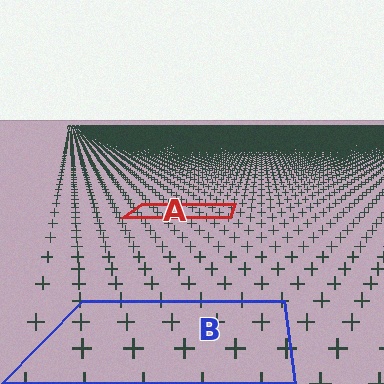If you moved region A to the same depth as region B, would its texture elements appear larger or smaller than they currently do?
They would appear larger. At a closer depth, the same texture elements are projected at a bigger on-screen size.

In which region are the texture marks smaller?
The texture marks are smaller in region A, because it is farther away.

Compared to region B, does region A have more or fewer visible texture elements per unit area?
Region A has more texture elements per unit area — they are packed more densely because it is farther away.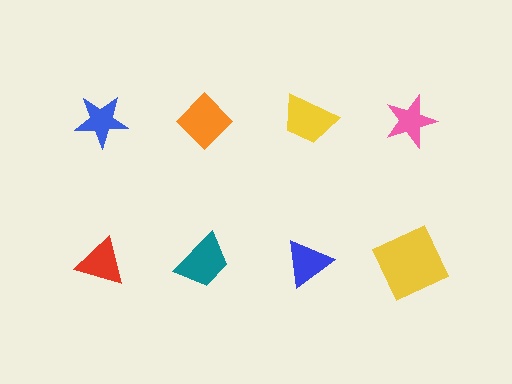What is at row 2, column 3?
A blue triangle.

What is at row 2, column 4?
A yellow square.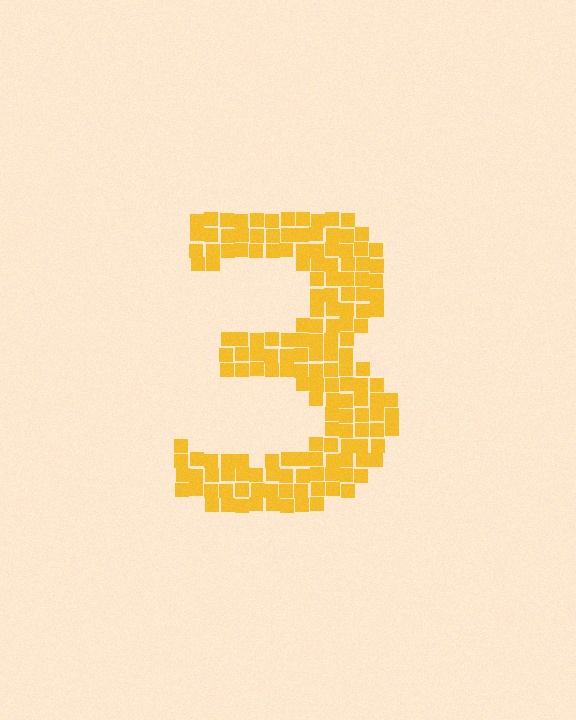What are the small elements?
The small elements are squares.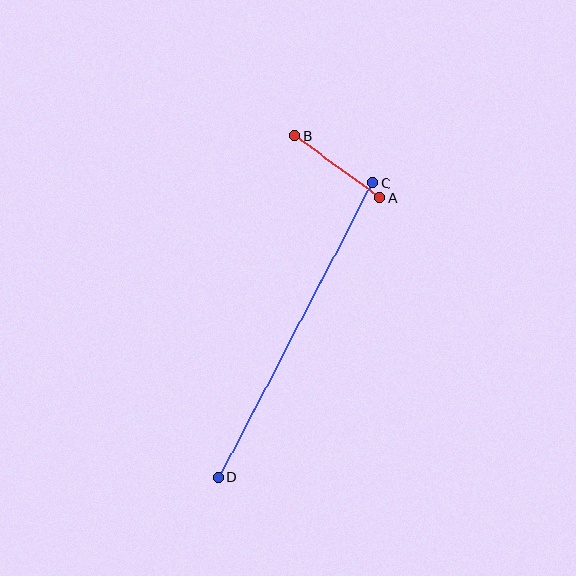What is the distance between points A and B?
The distance is approximately 105 pixels.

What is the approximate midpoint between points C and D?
The midpoint is at approximately (295, 330) pixels.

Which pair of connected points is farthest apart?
Points C and D are farthest apart.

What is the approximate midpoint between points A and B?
The midpoint is at approximately (337, 167) pixels.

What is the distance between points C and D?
The distance is approximately 332 pixels.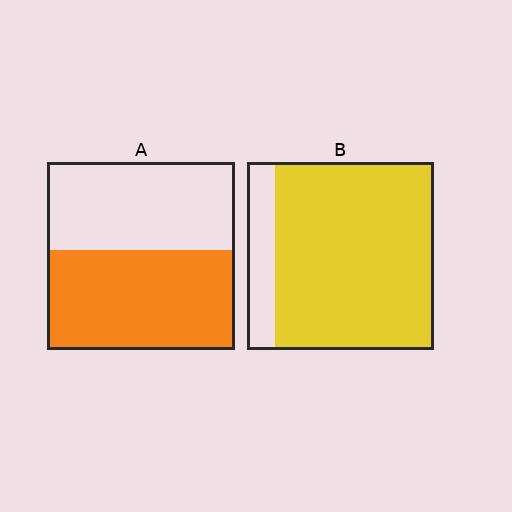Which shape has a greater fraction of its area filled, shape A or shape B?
Shape B.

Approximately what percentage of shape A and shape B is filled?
A is approximately 55% and B is approximately 85%.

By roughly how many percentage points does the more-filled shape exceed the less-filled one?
By roughly 30 percentage points (B over A).